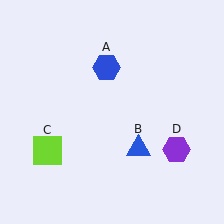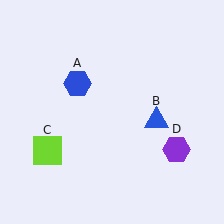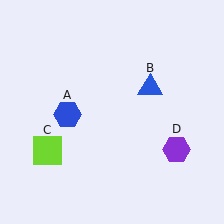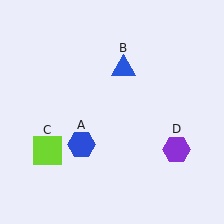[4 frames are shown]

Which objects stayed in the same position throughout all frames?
Lime square (object C) and purple hexagon (object D) remained stationary.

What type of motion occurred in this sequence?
The blue hexagon (object A), blue triangle (object B) rotated counterclockwise around the center of the scene.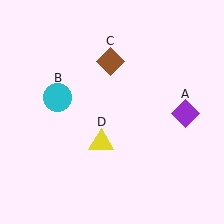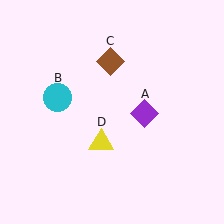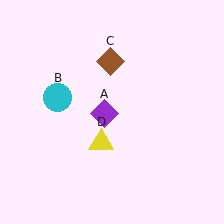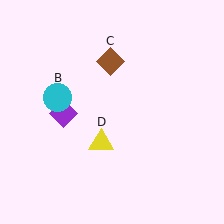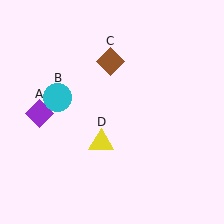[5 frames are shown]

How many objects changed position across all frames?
1 object changed position: purple diamond (object A).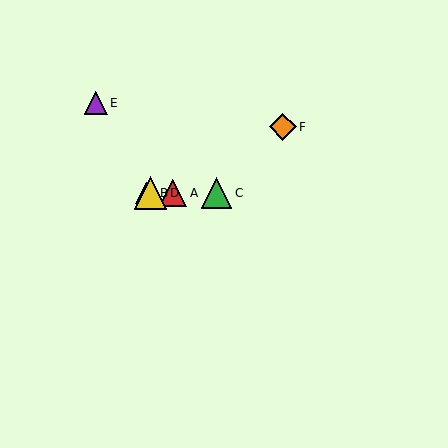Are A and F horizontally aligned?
No, A is at y≈193 and F is at y≈127.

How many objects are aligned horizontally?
4 objects (A, B, C, D) are aligned horizontally.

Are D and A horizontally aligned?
Yes, both are at y≈193.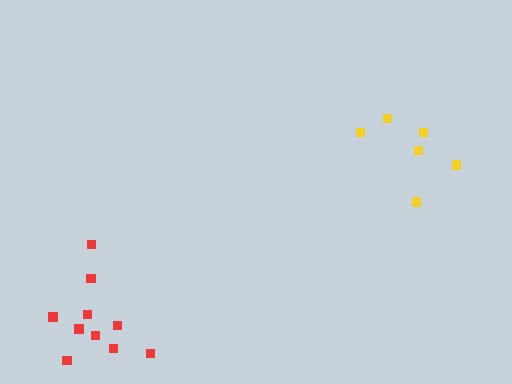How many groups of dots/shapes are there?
There are 2 groups.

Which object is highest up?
The yellow cluster is topmost.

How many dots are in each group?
Group 1: 6 dots, Group 2: 10 dots (16 total).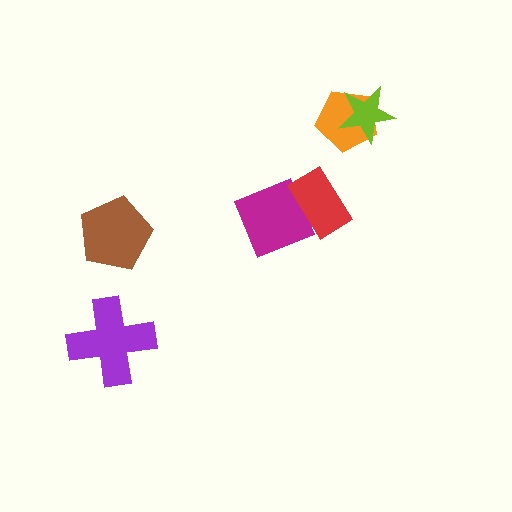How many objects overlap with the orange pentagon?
1 object overlaps with the orange pentagon.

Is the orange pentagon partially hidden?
Yes, it is partially covered by another shape.